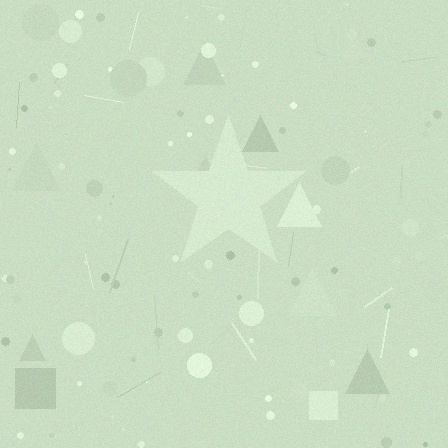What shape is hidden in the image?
A star is hidden in the image.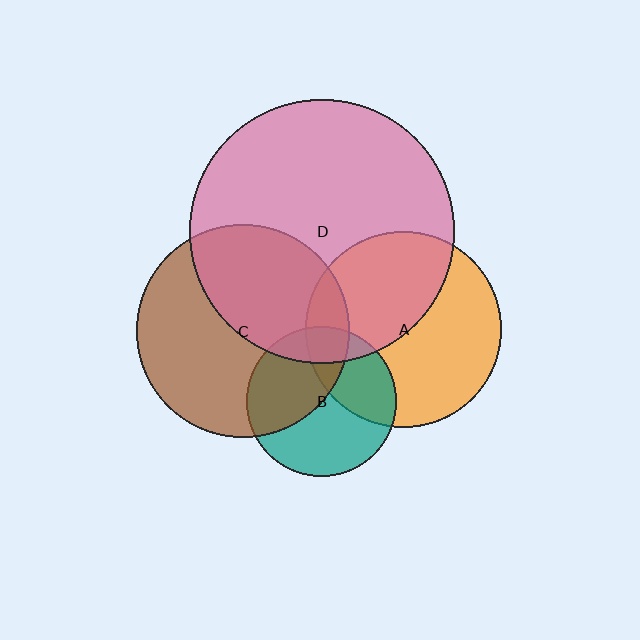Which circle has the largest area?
Circle D (pink).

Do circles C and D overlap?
Yes.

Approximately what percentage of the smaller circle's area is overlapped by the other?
Approximately 45%.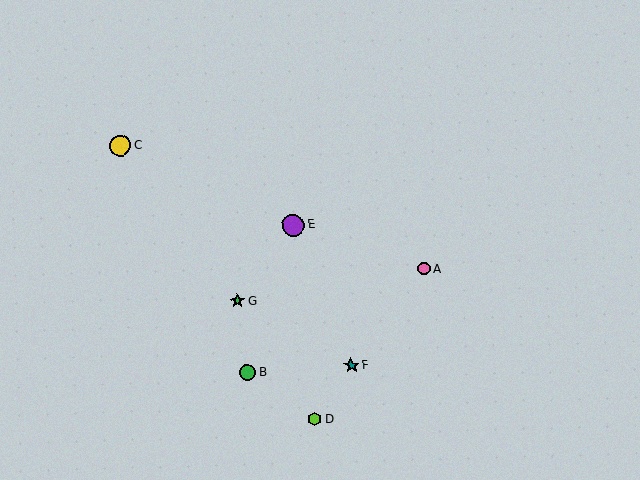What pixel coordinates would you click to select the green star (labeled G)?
Click at (237, 301) to select the green star G.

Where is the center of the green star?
The center of the green star is at (237, 301).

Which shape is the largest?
The purple circle (labeled E) is the largest.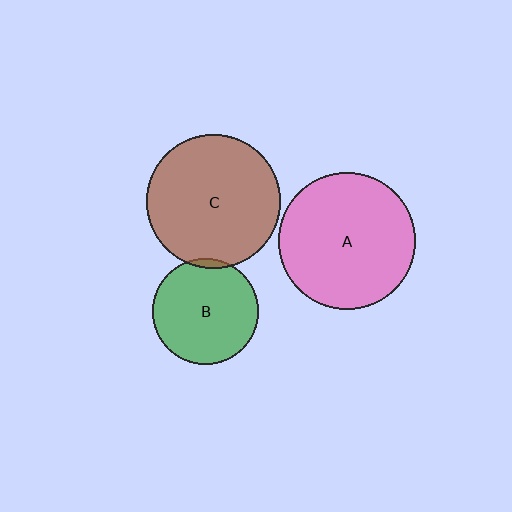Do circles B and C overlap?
Yes.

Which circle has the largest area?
Circle A (pink).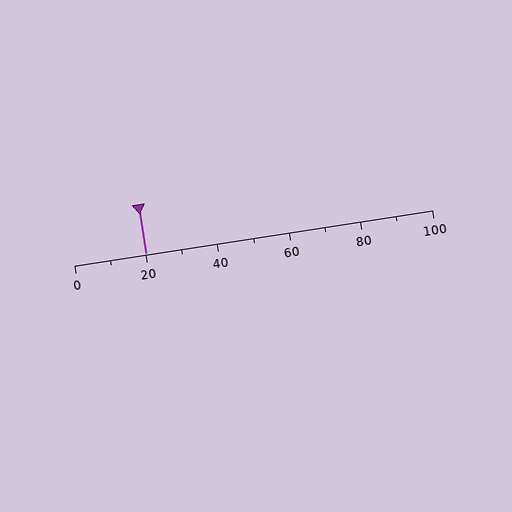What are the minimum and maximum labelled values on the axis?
The axis runs from 0 to 100.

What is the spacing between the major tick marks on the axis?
The major ticks are spaced 20 apart.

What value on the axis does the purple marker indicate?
The marker indicates approximately 20.